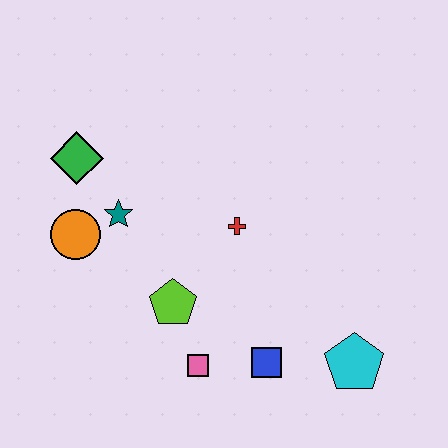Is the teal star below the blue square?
No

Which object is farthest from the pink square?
The green diamond is farthest from the pink square.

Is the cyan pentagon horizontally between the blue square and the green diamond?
No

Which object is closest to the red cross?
The lime pentagon is closest to the red cross.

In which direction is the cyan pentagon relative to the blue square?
The cyan pentagon is to the right of the blue square.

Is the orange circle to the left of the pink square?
Yes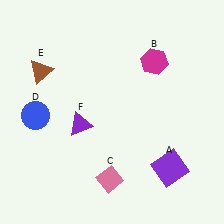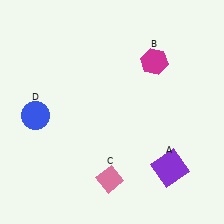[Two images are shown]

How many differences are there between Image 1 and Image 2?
There are 2 differences between the two images.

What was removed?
The brown triangle (E), the purple triangle (F) were removed in Image 2.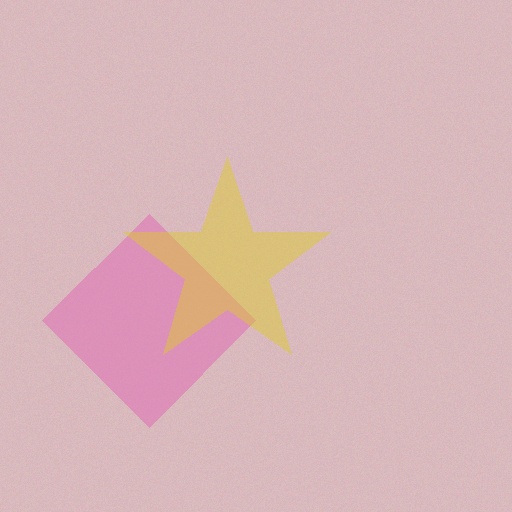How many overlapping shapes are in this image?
There are 2 overlapping shapes in the image.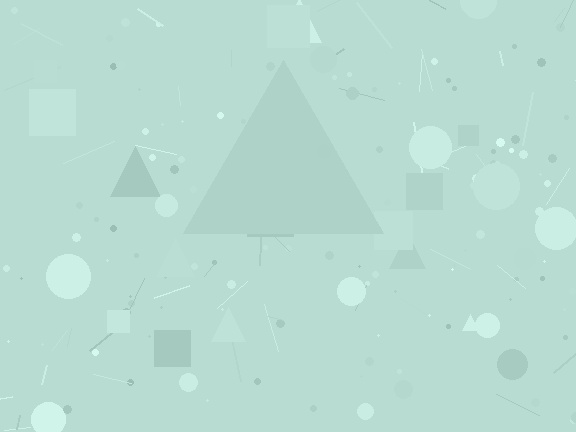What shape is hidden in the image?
A triangle is hidden in the image.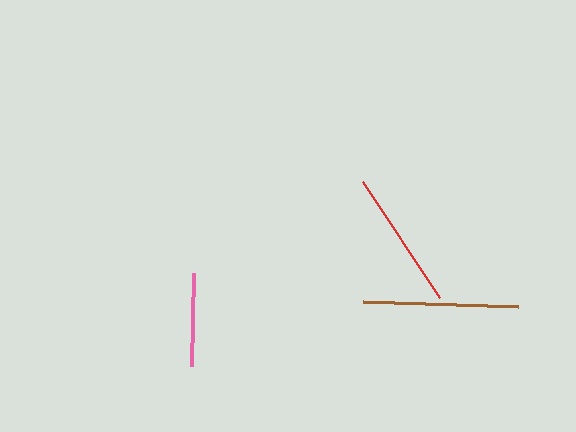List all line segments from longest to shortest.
From longest to shortest: brown, red, pink.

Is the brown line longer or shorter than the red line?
The brown line is longer than the red line.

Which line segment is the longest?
The brown line is the longest at approximately 154 pixels.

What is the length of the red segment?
The red segment is approximately 140 pixels long.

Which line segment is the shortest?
The pink line is the shortest at approximately 93 pixels.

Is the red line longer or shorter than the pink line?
The red line is longer than the pink line.